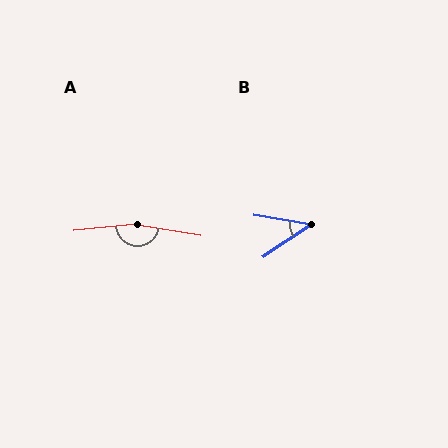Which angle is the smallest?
B, at approximately 43 degrees.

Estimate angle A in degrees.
Approximately 164 degrees.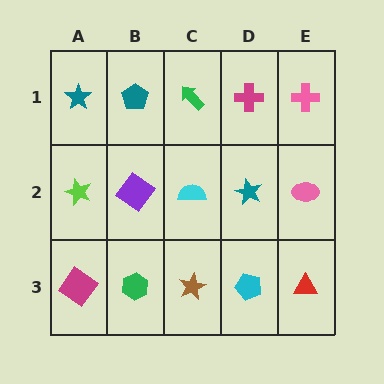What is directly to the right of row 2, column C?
A teal star.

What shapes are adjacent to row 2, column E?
A pink cross (row 1, column E), a red triangle (row 3, column E), a teal star (row 2, column D).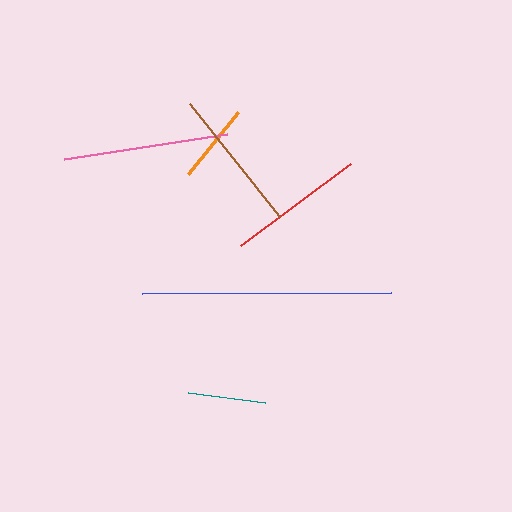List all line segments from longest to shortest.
From longest to shortest: blue, pink, brown, red, orange, teal.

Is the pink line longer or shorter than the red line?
The pink line is longer than the red line.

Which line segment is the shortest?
The teal line is the shortest at approximately 78 pixels.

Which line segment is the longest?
The blue line is the longest at approximately 249 pixels.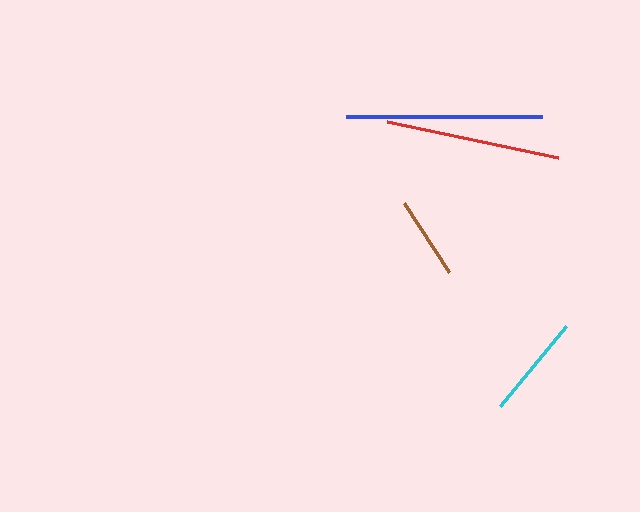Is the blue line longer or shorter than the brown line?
The blue line is longer than the brown line.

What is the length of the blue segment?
The blue segment is approximately 196 pixels long.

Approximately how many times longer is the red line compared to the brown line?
The red line is approximately 2.1 times the length of the brown line.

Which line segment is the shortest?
The brown line is the shortest at approximately 82 pixels.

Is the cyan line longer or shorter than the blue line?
The blue line is longer than the cyan line.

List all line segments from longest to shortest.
From longest to shortest: blue, red, cyan, brown.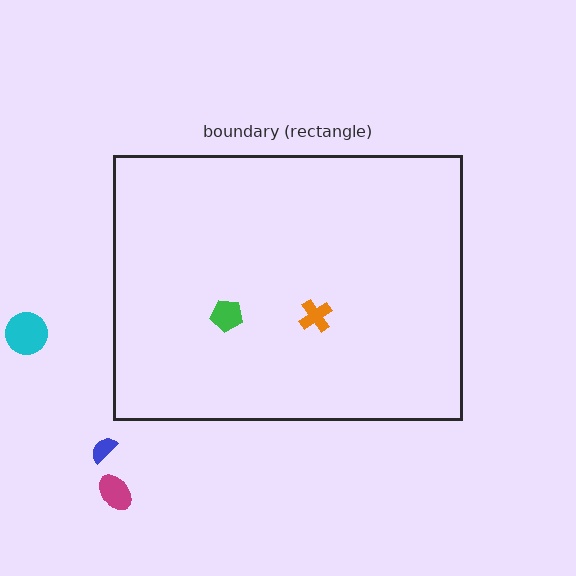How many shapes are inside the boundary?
2 inside, 3 outside.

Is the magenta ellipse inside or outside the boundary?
Outside.